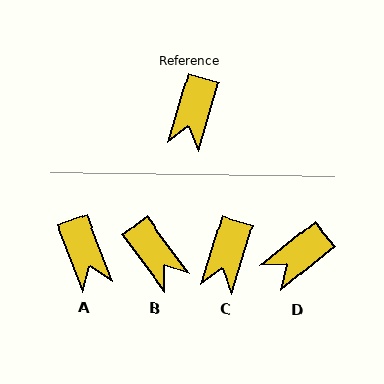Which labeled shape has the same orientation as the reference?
C.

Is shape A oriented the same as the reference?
No, it is off by about 37 degrees.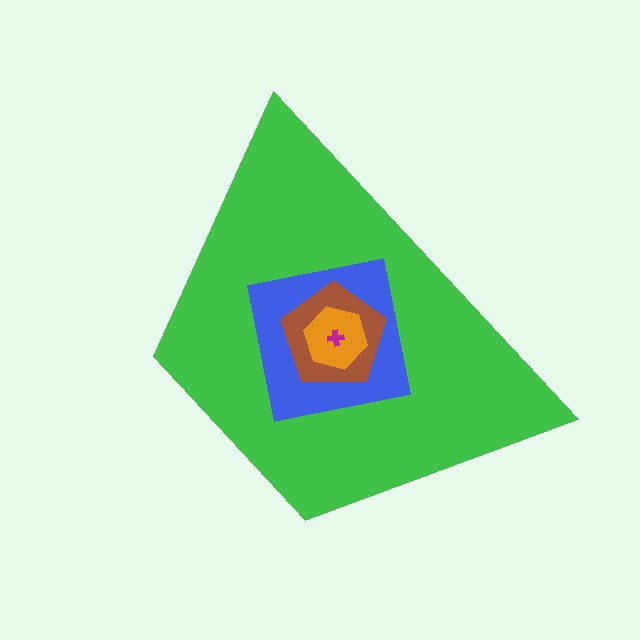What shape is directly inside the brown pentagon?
The orange hexagon.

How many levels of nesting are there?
5.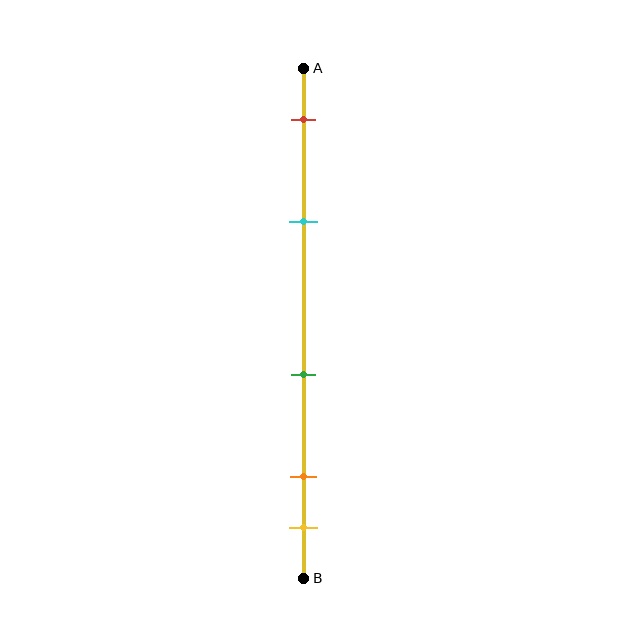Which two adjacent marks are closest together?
The orange and yellow marks are the closest adjacent pair.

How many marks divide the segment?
There are 5 marks dividing the segment.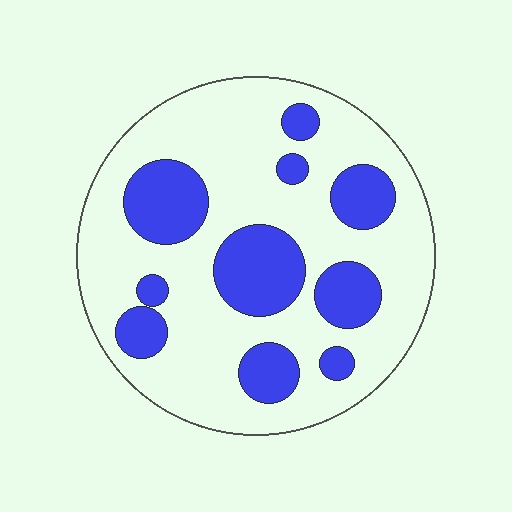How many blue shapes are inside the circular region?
10.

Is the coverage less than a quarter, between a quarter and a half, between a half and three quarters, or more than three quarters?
Between a quarter and a half.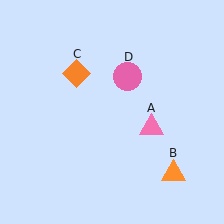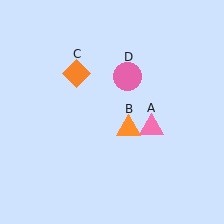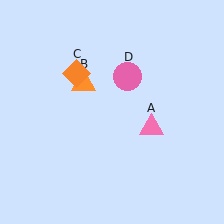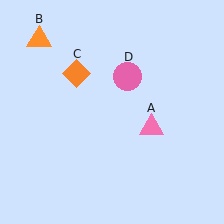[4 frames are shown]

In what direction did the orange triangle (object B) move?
The orange triangle (object B) moved up and to the left.